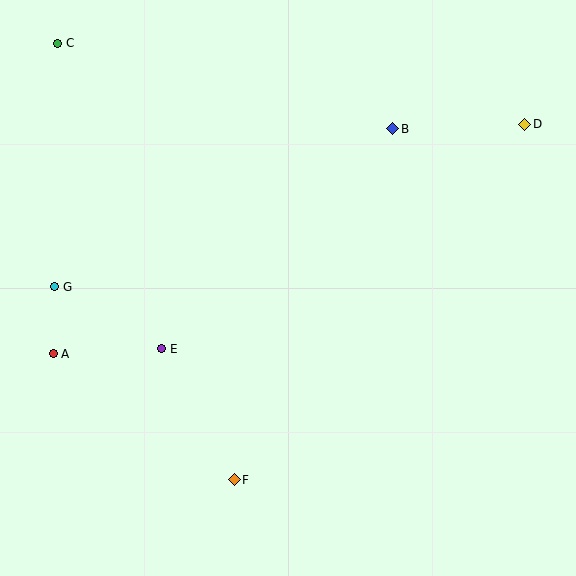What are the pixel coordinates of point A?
Point A is at (53, 354).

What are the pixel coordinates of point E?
Point E is at (162, 349).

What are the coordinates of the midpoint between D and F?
The midpoint between D and F is at (380, 302).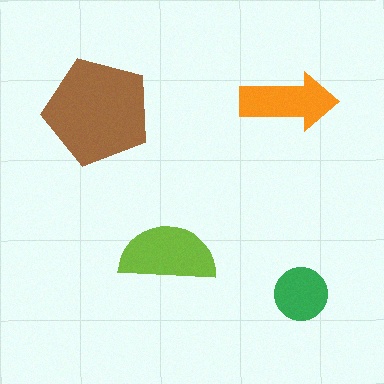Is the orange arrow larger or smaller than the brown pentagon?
Smaller.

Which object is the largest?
The brown pentagon.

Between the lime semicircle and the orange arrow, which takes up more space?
The lime semicircle.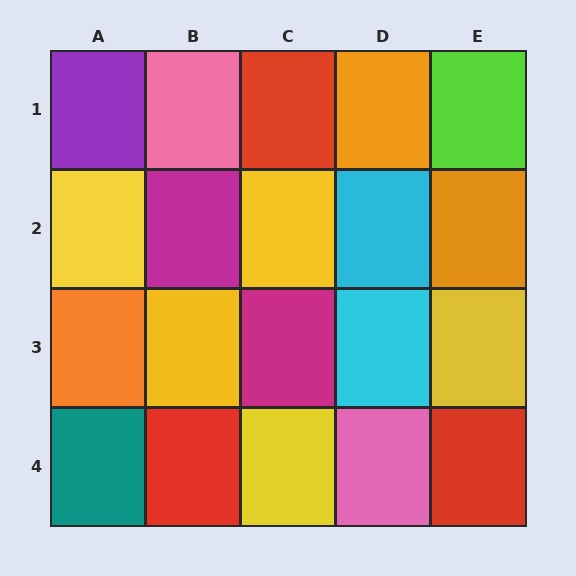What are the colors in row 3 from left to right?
Orange, yellow, magenta, cyan, yellow.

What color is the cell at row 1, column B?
Pink.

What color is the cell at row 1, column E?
Lime.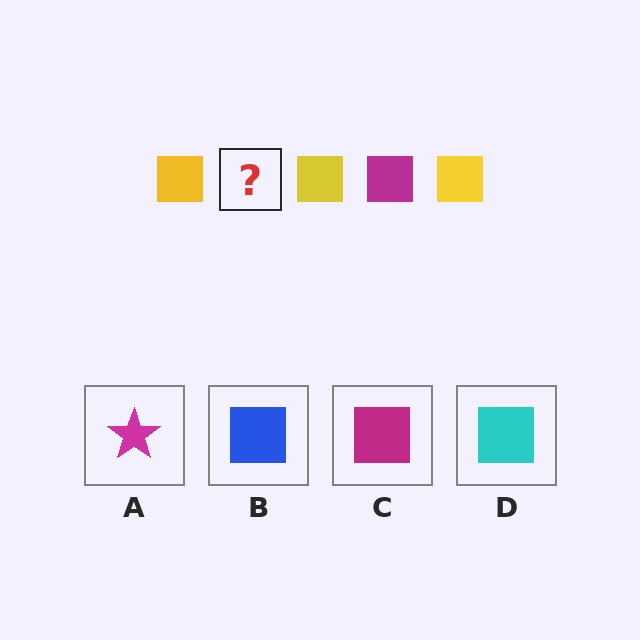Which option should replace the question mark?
Option C.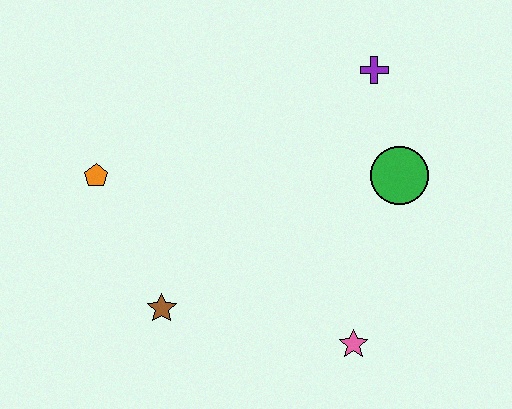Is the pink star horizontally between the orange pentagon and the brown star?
No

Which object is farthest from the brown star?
The purple cross is farthest from the brown star.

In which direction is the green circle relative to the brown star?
The green circle is to the right of the brown star.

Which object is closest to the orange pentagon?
The brown star is closest to the orange pentagon.